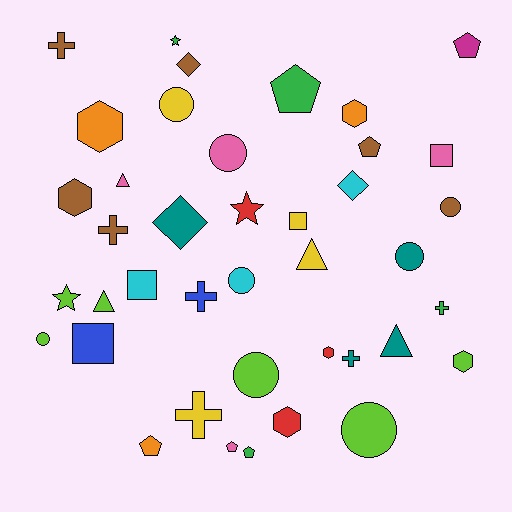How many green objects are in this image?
There are 4 green objects.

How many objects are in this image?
There are 40 objects.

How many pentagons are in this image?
There are 6 pentagons.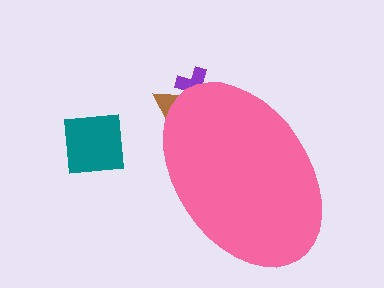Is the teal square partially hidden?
No, the teal square is fully visible.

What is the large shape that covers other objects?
A pink ellipse.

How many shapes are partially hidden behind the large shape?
2 shapes are partially hidden.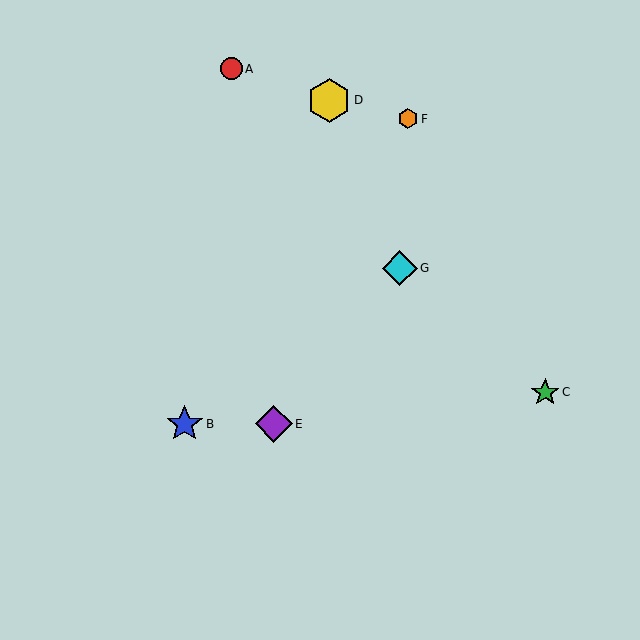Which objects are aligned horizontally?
Objects B, E are aligned horizontally.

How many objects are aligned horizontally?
2 objects (B, E) are aligned horizontally.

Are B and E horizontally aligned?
Yes, both are at y≈424.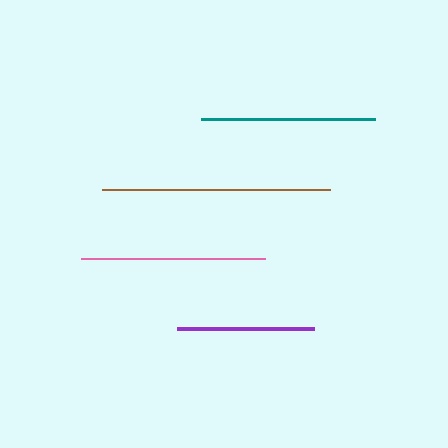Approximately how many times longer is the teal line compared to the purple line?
The teal line is approximately 1.3 times the length of the purple line.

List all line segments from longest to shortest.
From longest to shortest: brown, pink, teal, purple.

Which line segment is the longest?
The brown line is the longest at approximately 228 pixels.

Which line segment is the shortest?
The purple line is the shortest at approximately 136 pixels.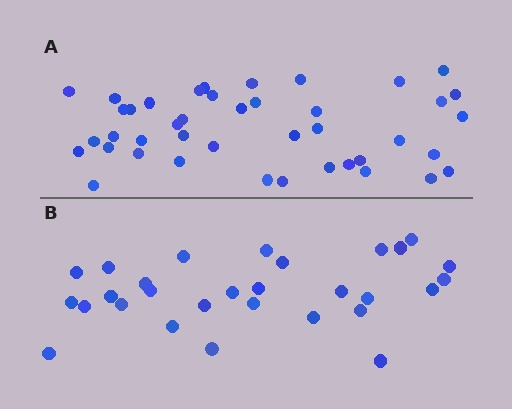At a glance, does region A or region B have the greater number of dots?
Region A (the top region) has more dots.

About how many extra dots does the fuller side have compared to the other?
Region A has approximately 15 more dots than region B.